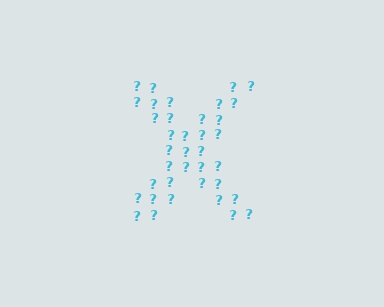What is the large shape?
The large shape is the letter X.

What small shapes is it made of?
It is made of small question marks.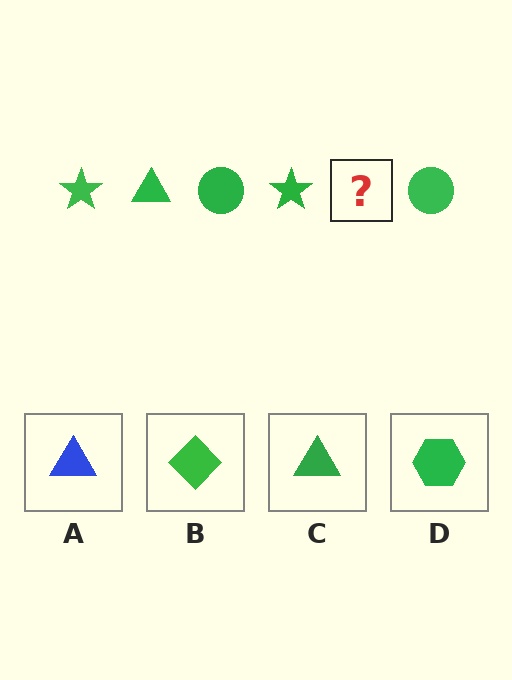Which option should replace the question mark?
Option C.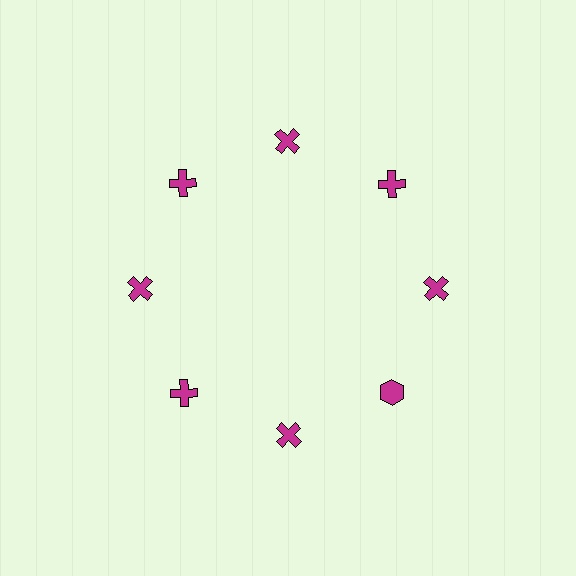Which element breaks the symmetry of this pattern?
The magenta hexagon at roughly the 4 o'clock position breaks the symmetry. All other shapes are magenta crosses.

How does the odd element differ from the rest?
It has a different shape: hexagon instead of cross.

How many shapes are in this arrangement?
There are 8 shapes arranged in a ring pattern.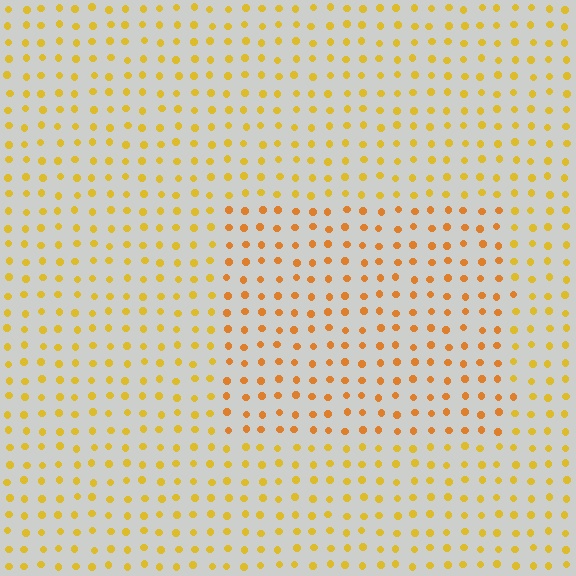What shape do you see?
I see a rectangle.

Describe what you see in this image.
The image is filled with small yellow elements in a uniform arrangement. A rectangle-shaped region is visible where the elements are tinted to a slightly different hue, forming a subtle color boundary.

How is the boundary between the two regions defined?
The boundary is defined purely by a slight shift in hue (about 21 degrees). Spacing, size, and orientation are identical on both sides.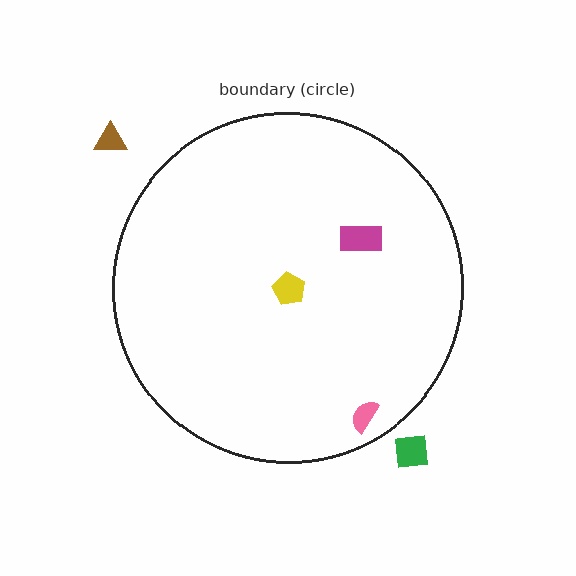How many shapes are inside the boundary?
3 inside, 2 outside.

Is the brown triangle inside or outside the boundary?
Outside.